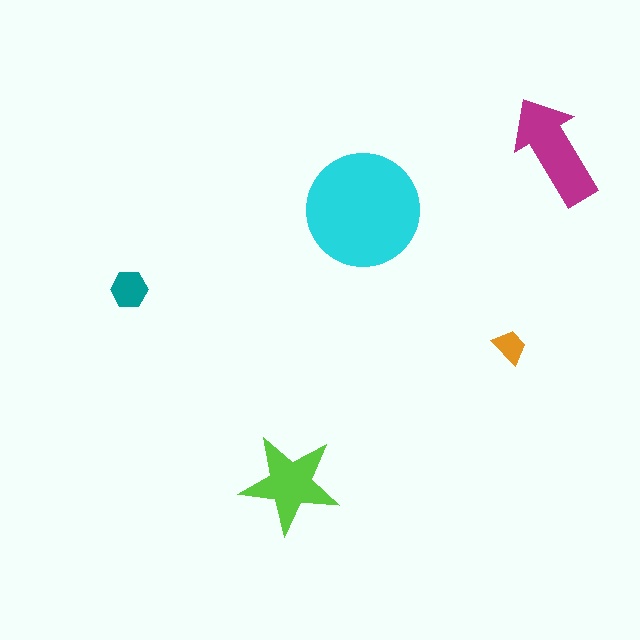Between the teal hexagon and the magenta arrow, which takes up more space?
The magenta arrow.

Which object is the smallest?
The orange trapezoid.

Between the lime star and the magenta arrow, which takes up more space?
The magenta arrow.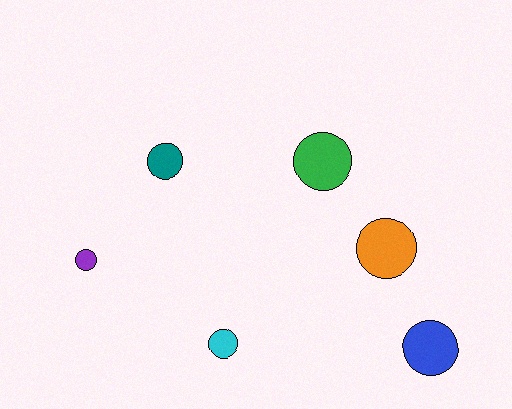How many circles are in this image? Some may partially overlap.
There are 6 circles.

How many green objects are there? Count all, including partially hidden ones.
There is 1 green object.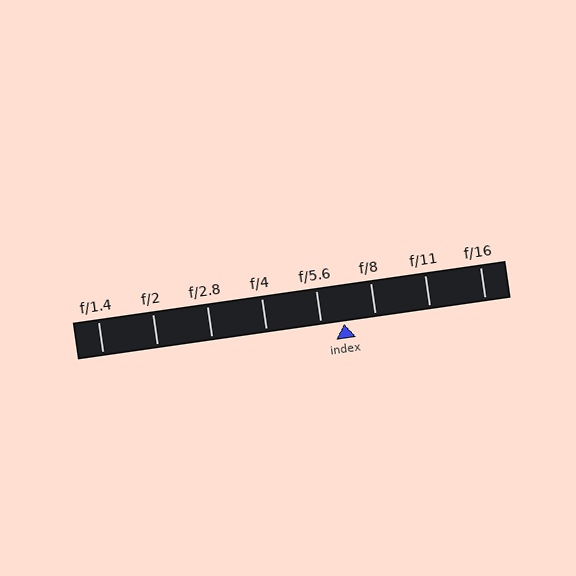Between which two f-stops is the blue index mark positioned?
The index mark is between f/5.6 and f/8.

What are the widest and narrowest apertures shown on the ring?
The widest aperture shown is f/1.4 and the narrowest is f/16.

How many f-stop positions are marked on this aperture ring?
There are 8 f-stop positions marked.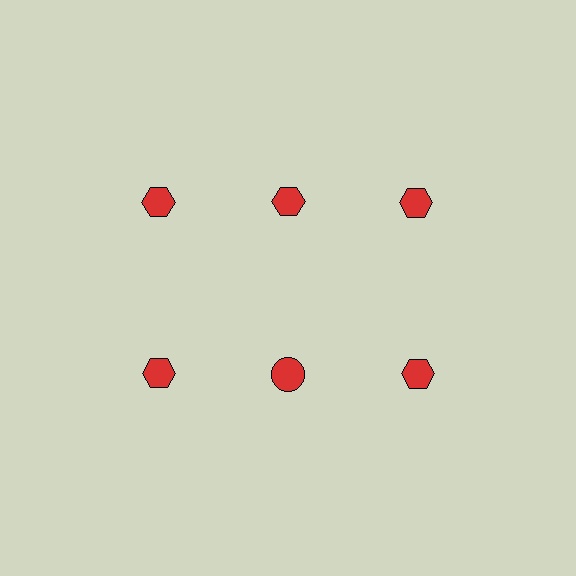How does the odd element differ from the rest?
It has a different shape: circle instead of hexagon.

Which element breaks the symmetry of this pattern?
The red circle in the second row, second from left column breaks the symmetry. All other shapes are red hexagons.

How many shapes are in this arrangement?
There are 6 shapes arranged in a grid pattern.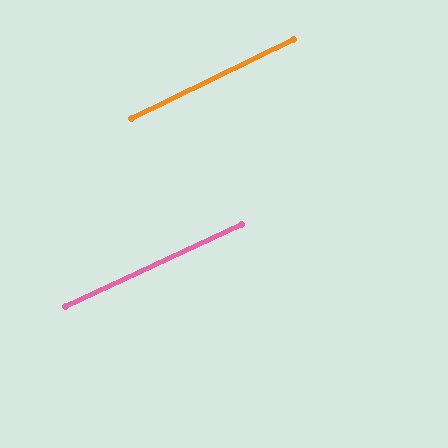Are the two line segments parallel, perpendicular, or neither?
Parallel — their directions differ by only 1.0°.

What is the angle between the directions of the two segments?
Approximately 1 degree.